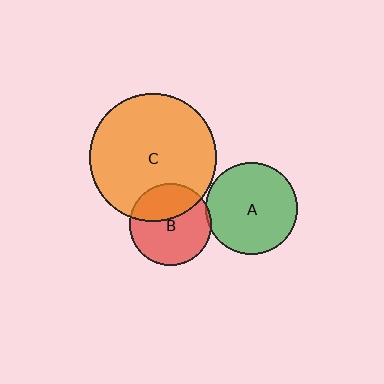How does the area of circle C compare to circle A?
Approximately 1.9 times.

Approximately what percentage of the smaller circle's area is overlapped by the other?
Approximately 35%.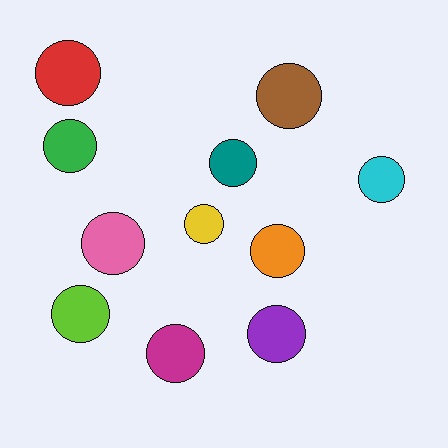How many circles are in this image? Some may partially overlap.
There are 11 circles.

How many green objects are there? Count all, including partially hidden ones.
There is 1 green object.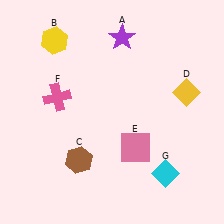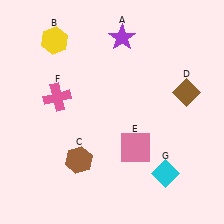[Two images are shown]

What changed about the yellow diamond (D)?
In Image 1, D is yellow. In Image 2, it changed to brown.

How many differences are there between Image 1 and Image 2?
There is 1 difference between the two images.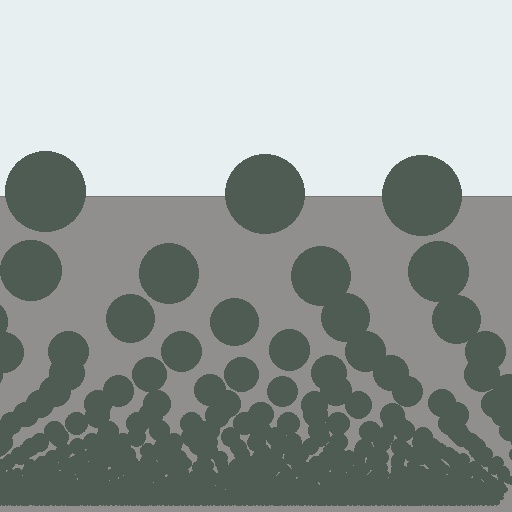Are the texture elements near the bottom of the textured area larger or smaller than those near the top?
Smaller. The gradient is inverted — elements near the bottom are smaller and denser.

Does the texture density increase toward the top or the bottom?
Density increases toward the bottom.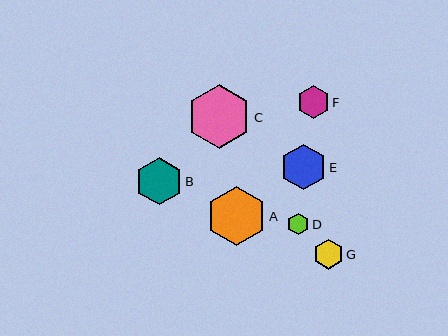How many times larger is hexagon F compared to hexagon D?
Hexagon F is approximately 1.5 times the size of hexagon D.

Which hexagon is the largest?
Hexagon C is the largest with a size of approximately 64 pixels.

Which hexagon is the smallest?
Hexagon D is the smallest with a size of approximately 21 pixels.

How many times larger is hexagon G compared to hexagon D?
Hexagon G is approximately 1.4 times the size of hexagon D.